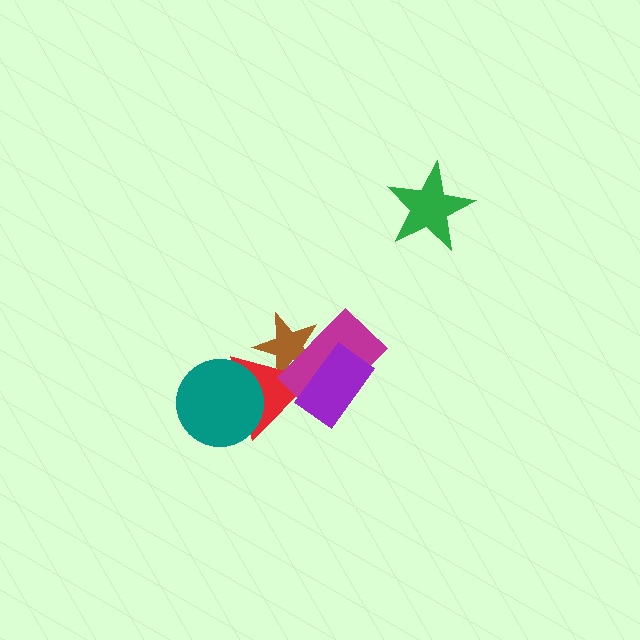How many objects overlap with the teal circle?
1 object overlaps with the teal circle.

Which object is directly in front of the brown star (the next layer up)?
The red triangle is directly in front of the brown star.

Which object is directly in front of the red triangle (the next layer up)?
The teal circle is directly in front of the red triangle.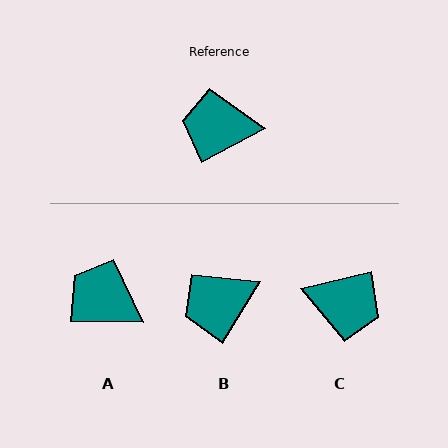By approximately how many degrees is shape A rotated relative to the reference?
Approximately 28 degrees clockwise.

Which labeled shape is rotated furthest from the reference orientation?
C, about 165 degrees away.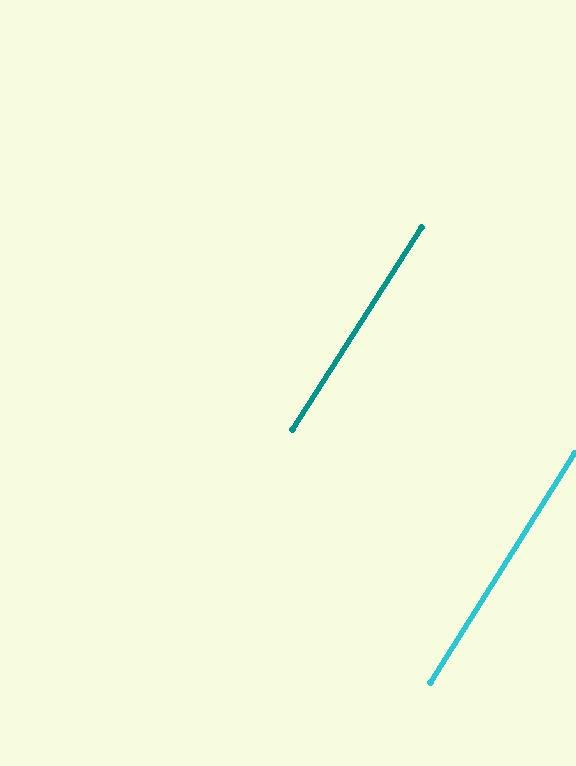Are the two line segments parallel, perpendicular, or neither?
Parallel — their directions differ by only 0.5°.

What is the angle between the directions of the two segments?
Approximately 0 degrees.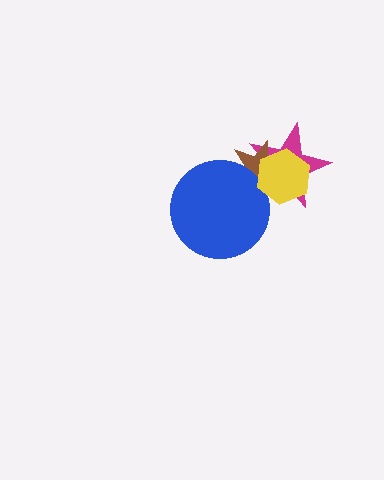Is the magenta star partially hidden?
Yes, it is partially covered by another shape.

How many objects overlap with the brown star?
3 objects overlap with the brown star.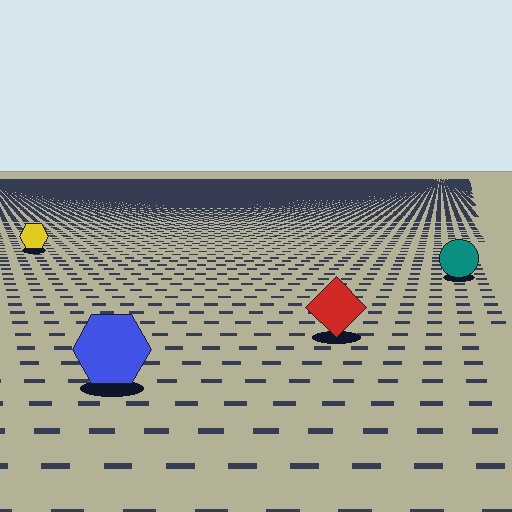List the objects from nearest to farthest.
From nearest to farthest: the blue hexagon, the red diamond, the teal circle, the yellow hexagon.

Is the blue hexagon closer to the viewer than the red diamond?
Yes. The blue hexagon is closer — you can tell from the texture gradient: the ground texture is coarser near it.